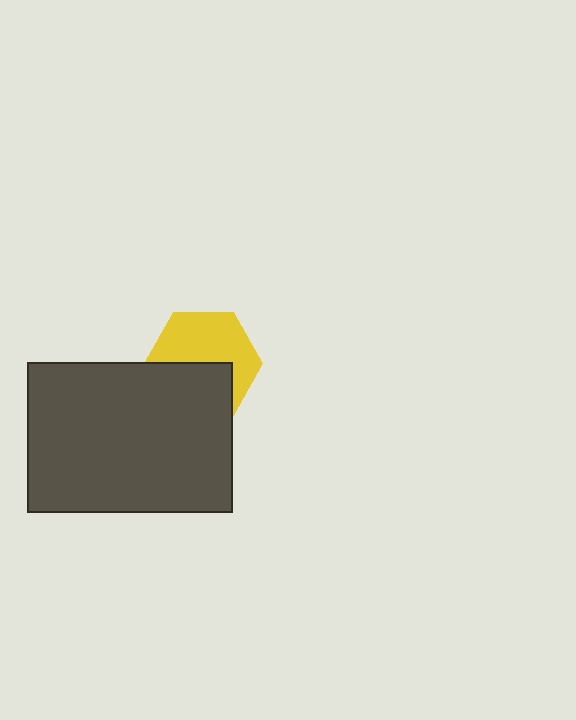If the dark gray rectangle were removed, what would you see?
You would see the complete yellow hexagon.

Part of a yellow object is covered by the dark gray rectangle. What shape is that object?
It is a hexagon.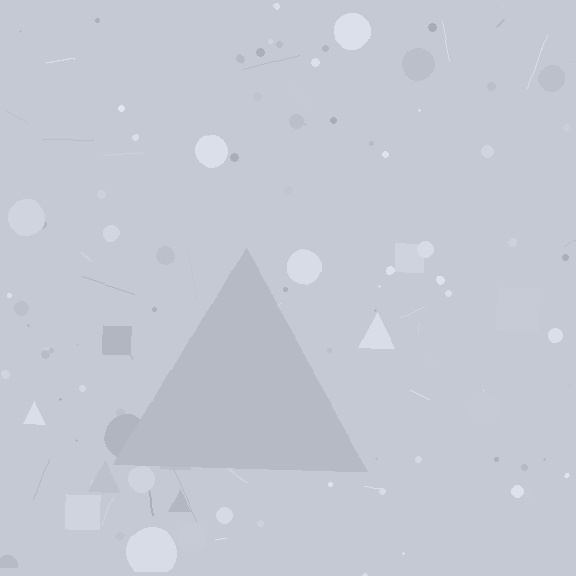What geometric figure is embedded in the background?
A triangle is embedded in the background.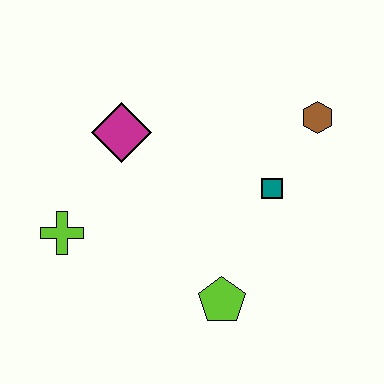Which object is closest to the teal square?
The brown hexagon is closest to the teal square.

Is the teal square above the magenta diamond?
No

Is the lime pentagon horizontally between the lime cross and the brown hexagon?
Yes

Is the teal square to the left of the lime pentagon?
No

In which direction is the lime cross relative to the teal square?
The lime cross is to the left of the teal square.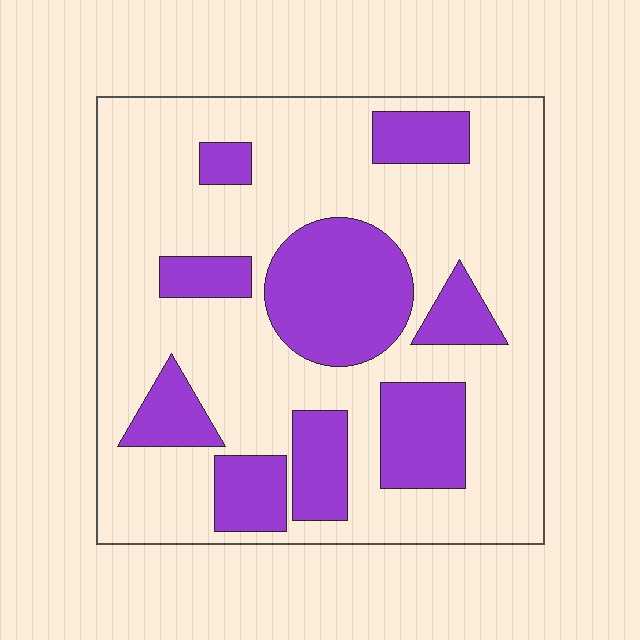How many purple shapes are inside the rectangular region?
9.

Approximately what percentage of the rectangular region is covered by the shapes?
Approximately 30%.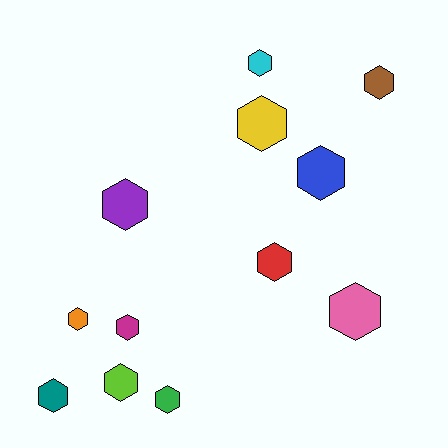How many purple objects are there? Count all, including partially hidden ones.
There is 1 purple object.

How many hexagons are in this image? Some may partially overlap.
There are 12 hexagons.